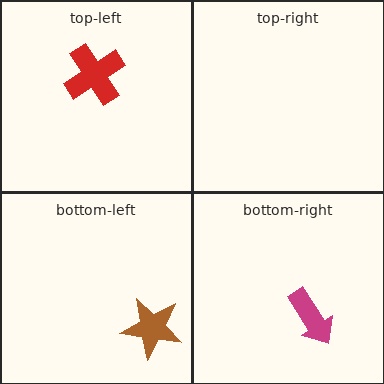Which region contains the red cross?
The top-left region.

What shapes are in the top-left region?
The red cross.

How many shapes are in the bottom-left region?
1.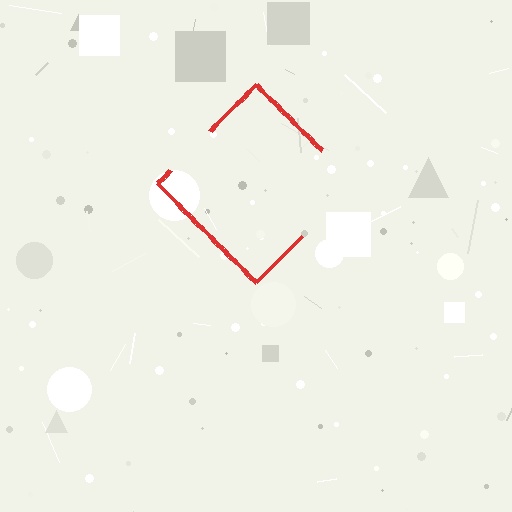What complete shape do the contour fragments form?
The contour fragments form a diamond.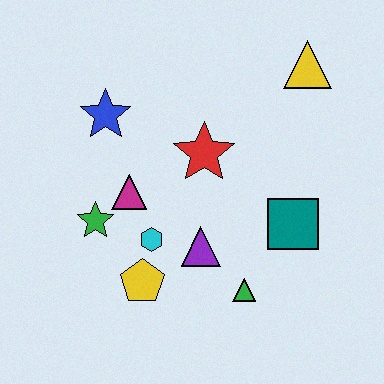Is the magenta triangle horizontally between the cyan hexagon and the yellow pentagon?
No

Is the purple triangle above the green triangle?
Yes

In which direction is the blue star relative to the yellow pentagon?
The blue star is above the yellow pentagon.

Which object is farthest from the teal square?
The blue star is farthest from the teal square.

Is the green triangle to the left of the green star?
No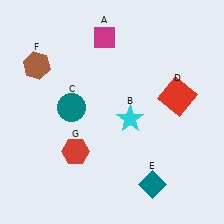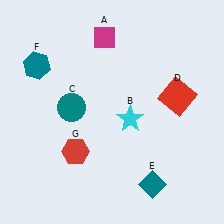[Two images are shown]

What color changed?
The hexagon (F) changed from brown in Image 1 to teal in Image 2.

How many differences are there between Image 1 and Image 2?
There is 1 difference between the two images.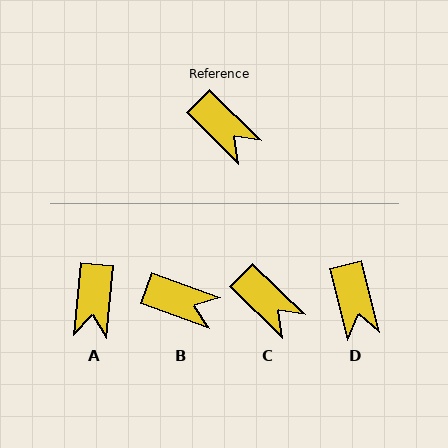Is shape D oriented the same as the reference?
No, it is off by about 32 degrees.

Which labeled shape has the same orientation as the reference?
C.